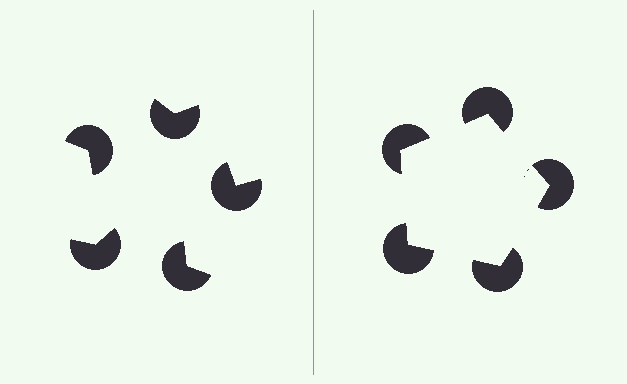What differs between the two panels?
The pac-man discs are positioned identically on both sides; only the wedge orientations differ. On the right they align to a pentagon; on the left they are misaligned.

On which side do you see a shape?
An illusory pentagon appears on the right side. On the left side the wedge cuts are rotated, so no coherent shape forms.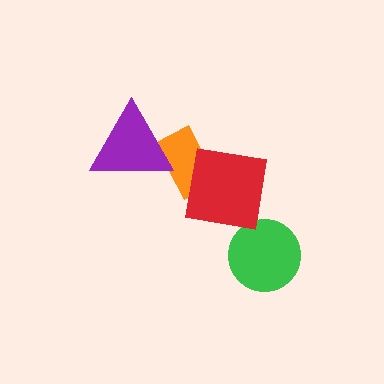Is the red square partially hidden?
No, no other shape covers it.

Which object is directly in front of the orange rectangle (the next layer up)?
The red square is directly in front of the orange rectangle.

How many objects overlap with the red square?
2 objects overlap with the red square.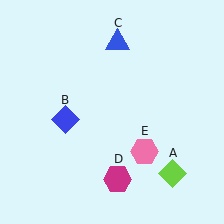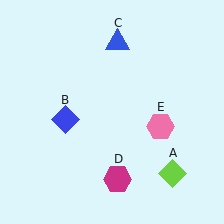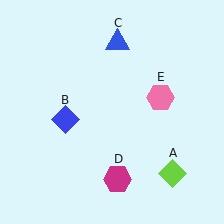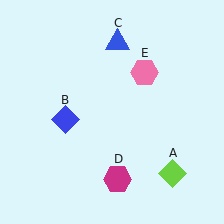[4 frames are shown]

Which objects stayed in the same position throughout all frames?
Lime diamond (object A) and blue diamond (object B) and blue triangle (object C) and magenta hexagon (object D) remained stationary.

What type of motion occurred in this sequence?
The pink hexagon (object E) rotated counterclockwise around the center of the scene.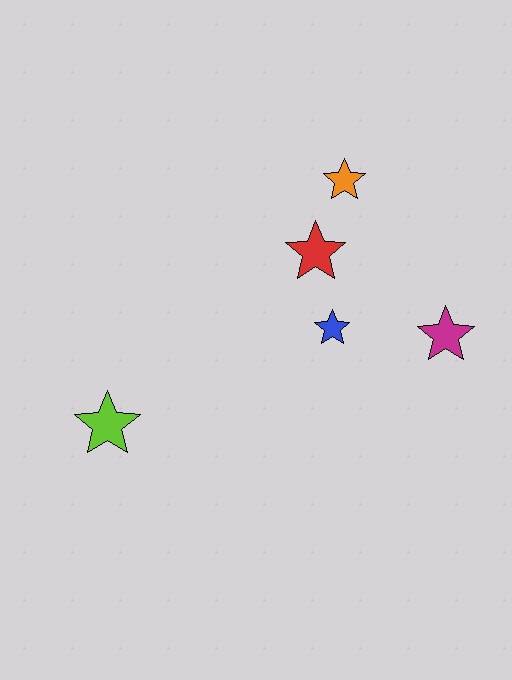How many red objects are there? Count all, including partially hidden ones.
There is 1 red object.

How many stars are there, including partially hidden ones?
There are 5 stars.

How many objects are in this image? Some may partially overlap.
There are 5 objects.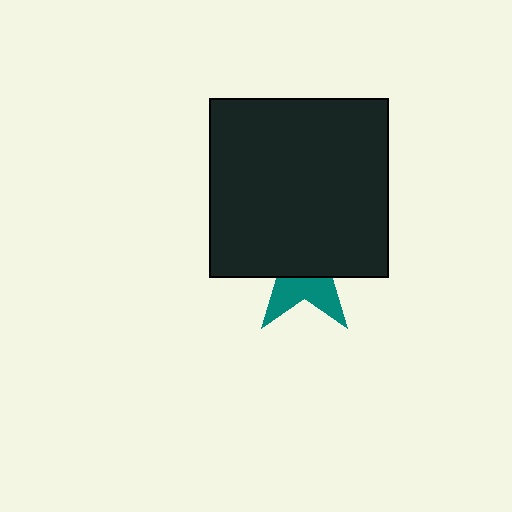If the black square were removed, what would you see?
You would see the complete teal star.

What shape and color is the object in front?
The object in front is a black square.